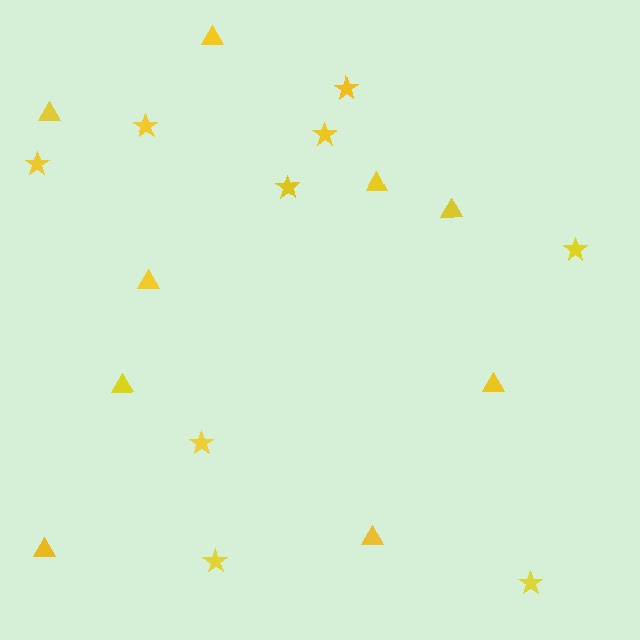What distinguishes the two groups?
There are 2 groups: one group of stars (9) and one group of triangles (9).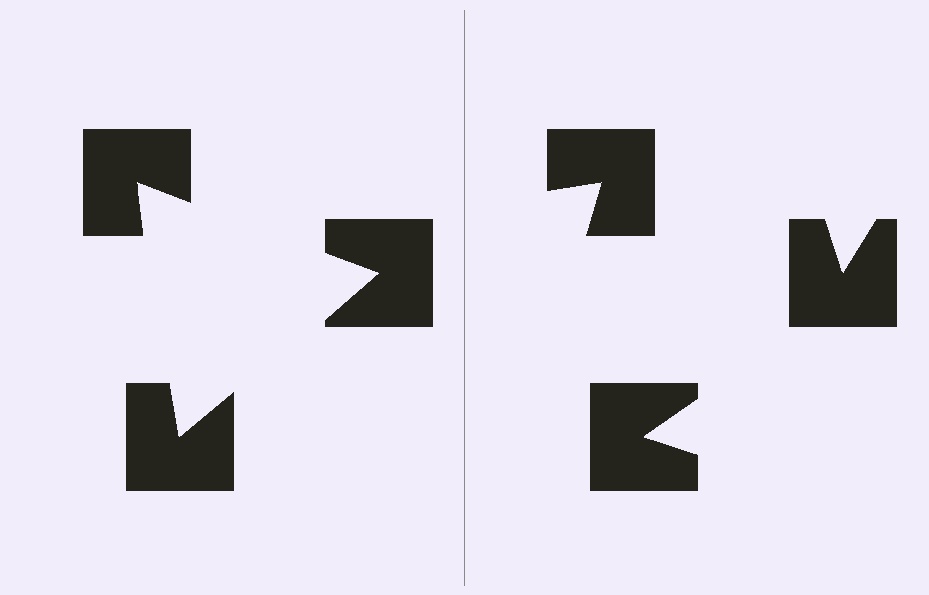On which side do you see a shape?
An illusory triangle appears on the left side. On the right side the wedge cuts are rotated, so no coherent shape forms.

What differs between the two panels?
The notched squares are positioned identically on both sides; only the wedge orientations differ. On the left they align to a triangle; on the right they are misaligned.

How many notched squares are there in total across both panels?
6 — 3 on each side.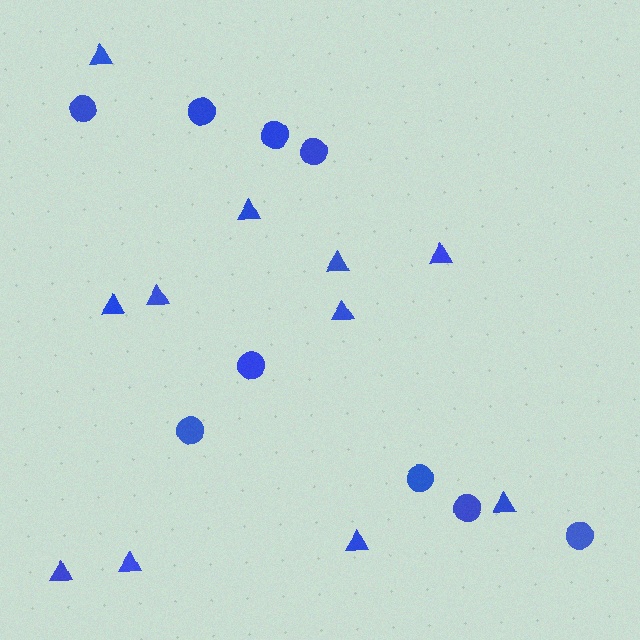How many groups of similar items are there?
There are 2 groups: one group of circles (9) and one group of triangles (11).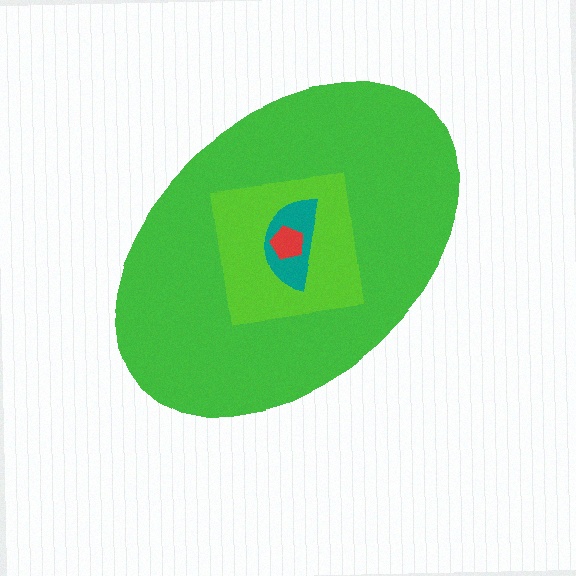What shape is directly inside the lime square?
The teal semicircle.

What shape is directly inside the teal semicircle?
The red pentagon.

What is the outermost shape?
The green ellipse.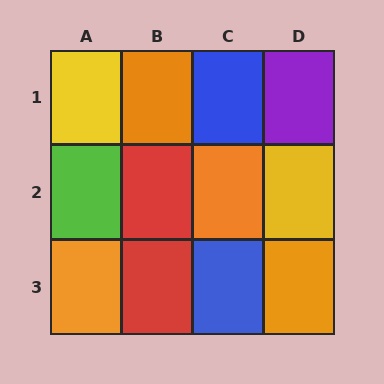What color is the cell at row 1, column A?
Yellow.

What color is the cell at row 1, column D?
Purple.